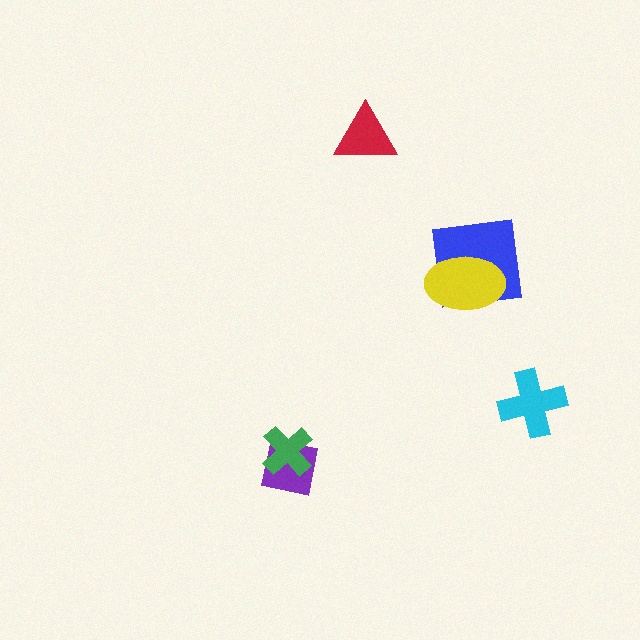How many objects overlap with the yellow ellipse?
1 object overlaps with the yellow ellipse.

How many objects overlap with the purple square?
1 object overlaps with the purple square.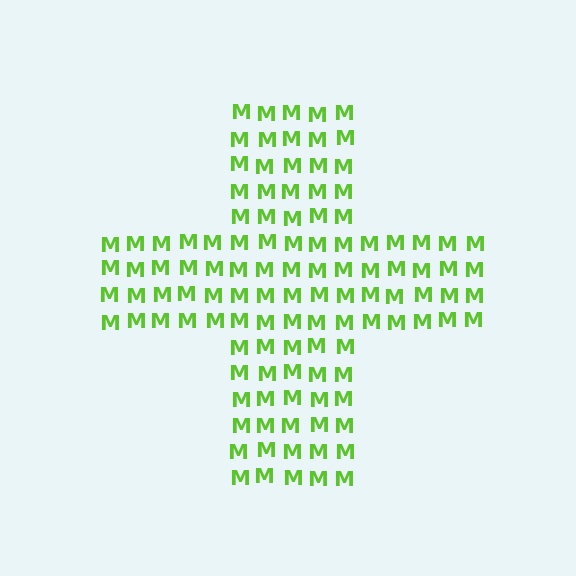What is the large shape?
The large shape is a cross.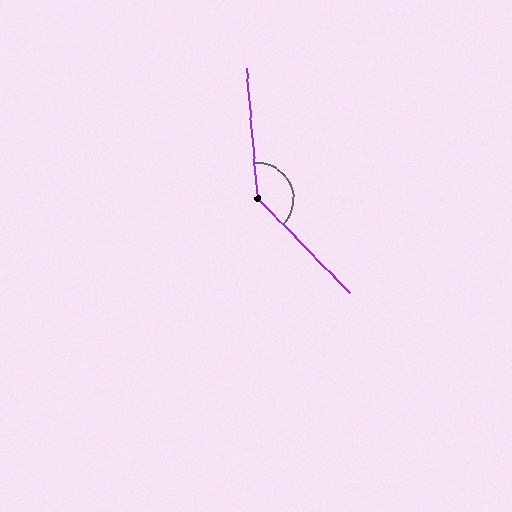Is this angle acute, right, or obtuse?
It is obtuse.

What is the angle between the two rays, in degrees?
Approximately 140 degrees.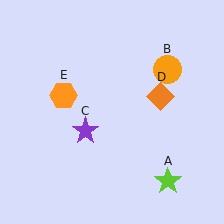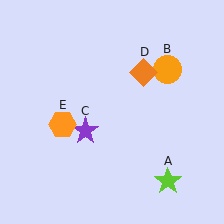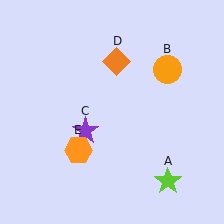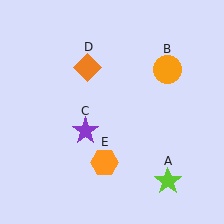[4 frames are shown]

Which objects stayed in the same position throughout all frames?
Lime star (object A) and orange circle (object B) and purple star (object C) remained stationary.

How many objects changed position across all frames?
2 objects changed position: orange diamond (object D), orange hexagon (object E).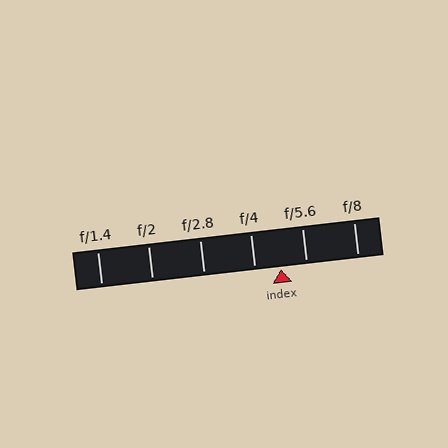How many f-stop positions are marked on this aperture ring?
There are 6 f-stop positions marked.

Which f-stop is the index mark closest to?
The index mark is closest to f/4.